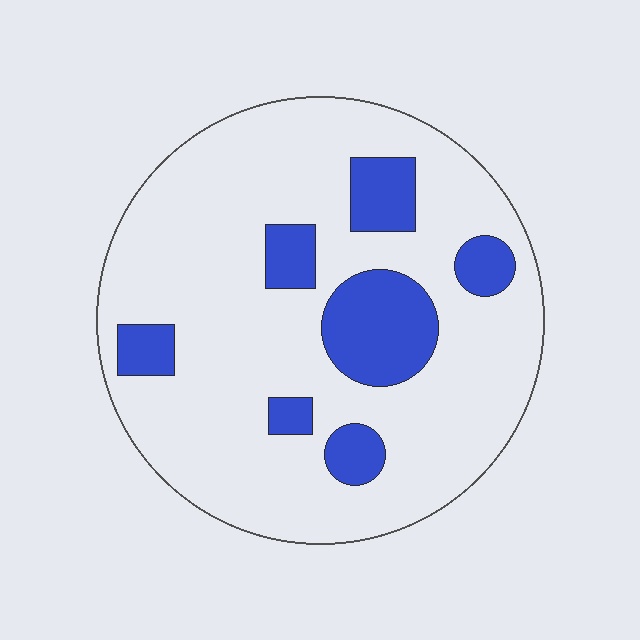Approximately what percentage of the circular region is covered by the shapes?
Approximately 20%.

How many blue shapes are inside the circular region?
7.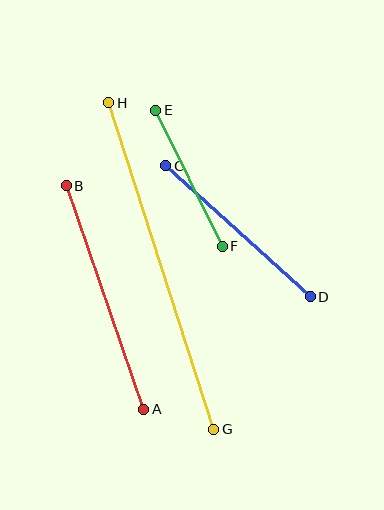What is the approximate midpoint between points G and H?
The midpoint is at approximately (161, 266) pixels.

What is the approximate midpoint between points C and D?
The midpoint is at approximately (238, 231) pixels.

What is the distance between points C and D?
The distance is approximately 195 pixels.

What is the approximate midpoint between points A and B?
The midpoint is at approximately (105, 298) pixels.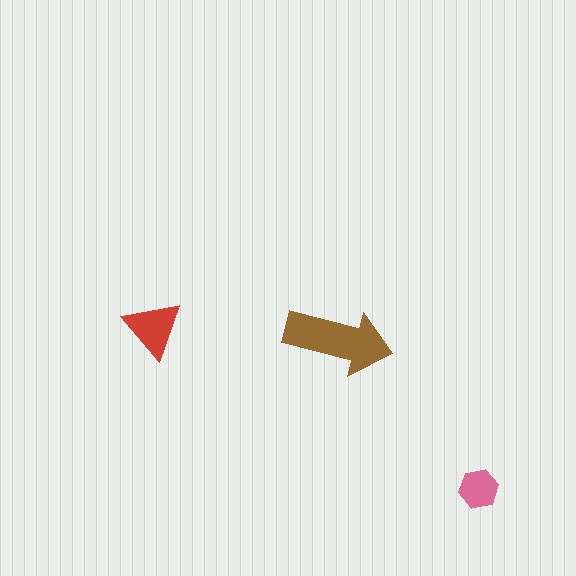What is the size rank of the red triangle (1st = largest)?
2nd.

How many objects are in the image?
There are 3 objects in the image.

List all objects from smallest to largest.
The pink hexagon, the red triangle, the brown arrow.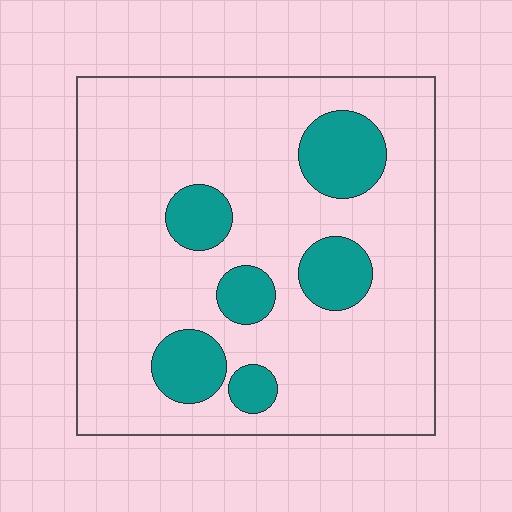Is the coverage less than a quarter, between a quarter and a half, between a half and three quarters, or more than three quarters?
Less than a quarter.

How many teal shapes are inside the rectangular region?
6.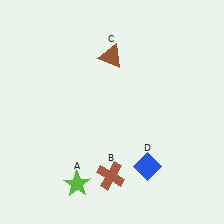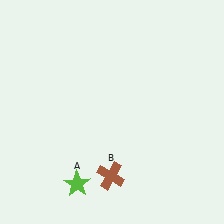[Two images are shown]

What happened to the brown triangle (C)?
The brown triangle (C) was removed in Image 2. It was in the top-left area of Image 1.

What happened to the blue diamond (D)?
The blue diamond (D) was removed in Image 2. It was in the bottom-right area of Image 1.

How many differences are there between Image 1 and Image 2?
There are 2 differences between the two images.